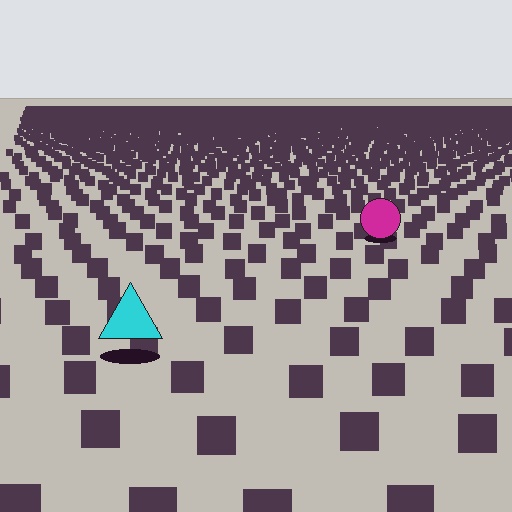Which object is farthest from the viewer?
The magenta circle is farthest from the viewer. It appears smaller and the ground texture around it is denser.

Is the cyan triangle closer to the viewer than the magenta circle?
Yes. The cyan triangle is closer — you can tell from the texture gradient: the ground texture is coarser near it.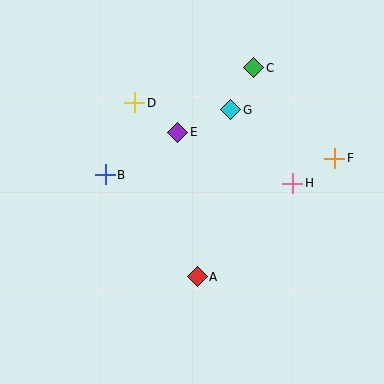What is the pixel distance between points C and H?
The distance between C and H is 122 pixels.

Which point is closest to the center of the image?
Point E at (178, 132) is closest to the center.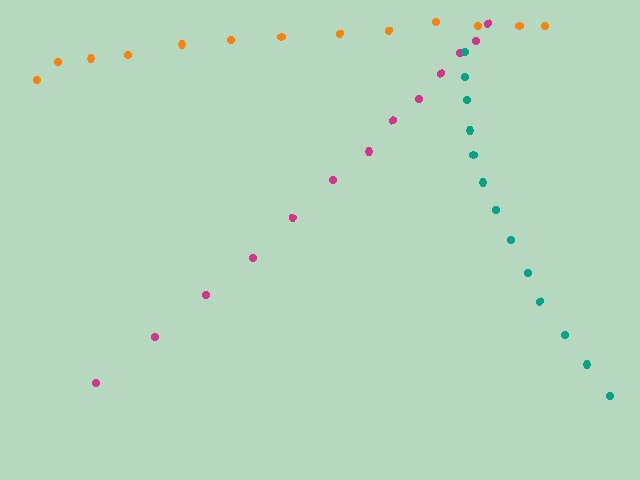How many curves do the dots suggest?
There are 3 distinct paths.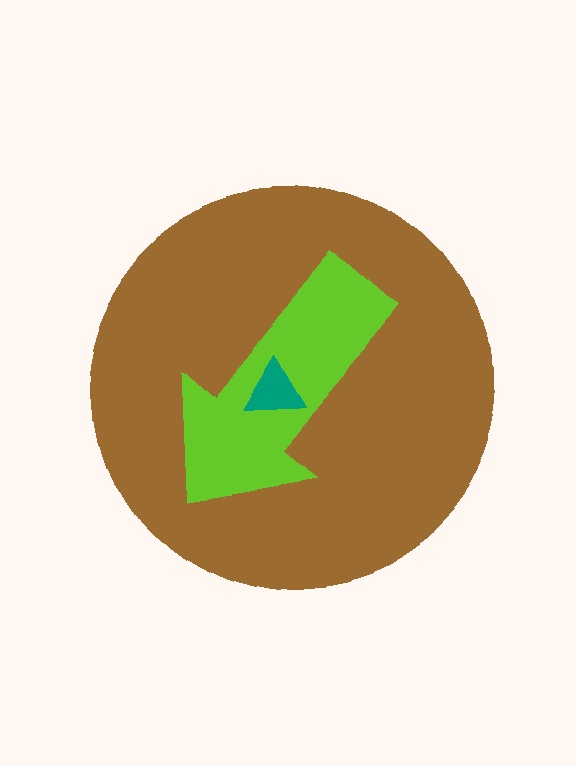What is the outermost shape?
The brown circle.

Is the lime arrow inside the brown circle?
Yes.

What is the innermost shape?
The teal triangle.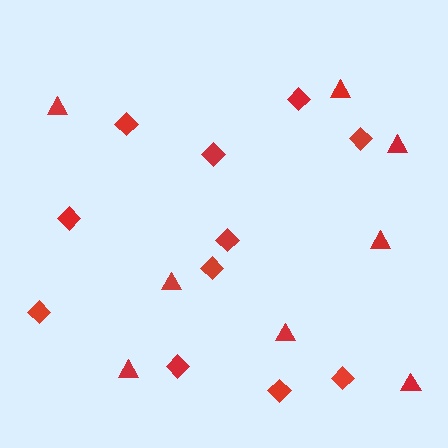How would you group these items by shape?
There are 2 groups: one group of triangles (8) and one group of diamonds (11).